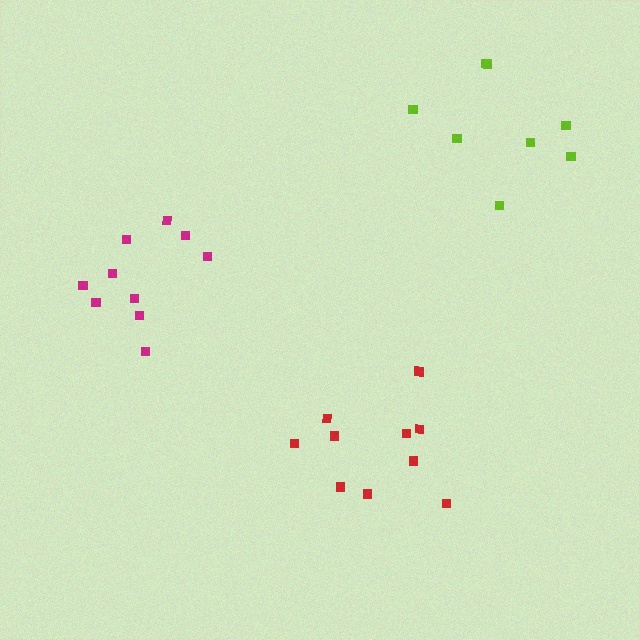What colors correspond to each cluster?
The clusters are colored: magenta, red, lime.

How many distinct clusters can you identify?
There are 3 distinct clusters.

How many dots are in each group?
Group 1: 10 dots, Group 2: 10 dots, Group 3: 8 dots (28 total).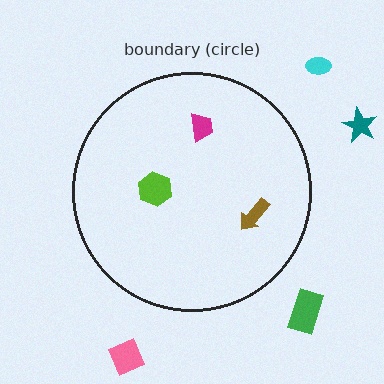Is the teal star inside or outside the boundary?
Outside.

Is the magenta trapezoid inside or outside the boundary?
Inside.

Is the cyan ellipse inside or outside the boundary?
Outside.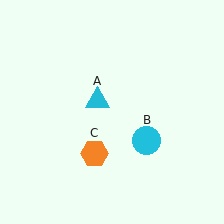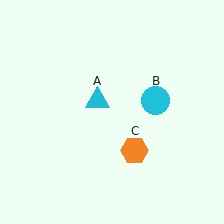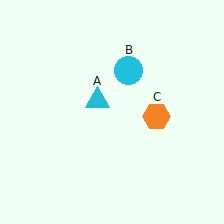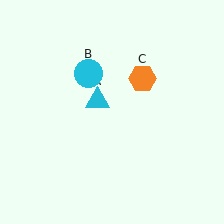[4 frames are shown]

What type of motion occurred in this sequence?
The cyan circle (object B), orange hexagon (object C) rotated counterclockwise around the center of the scene.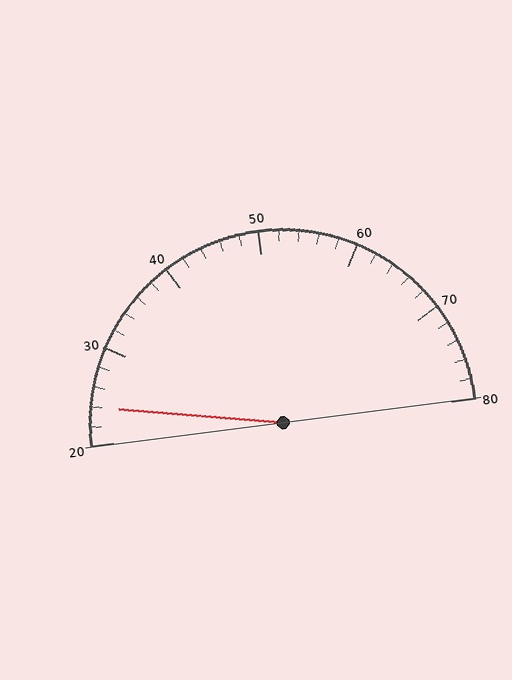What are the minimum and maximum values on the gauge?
The gauge ranges from 20 to 80.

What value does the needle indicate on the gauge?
The needle indicates approximately 24.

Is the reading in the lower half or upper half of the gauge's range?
The reading is in the lower half of the range (20 to 80).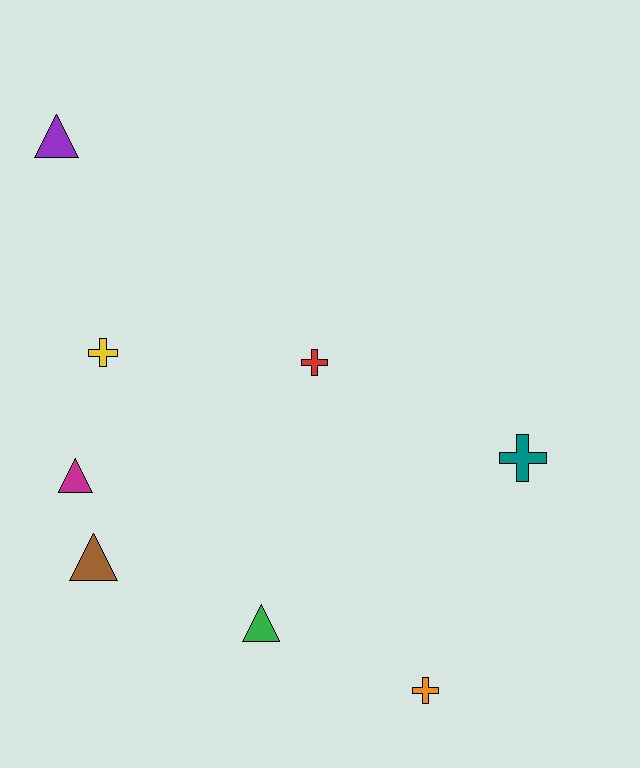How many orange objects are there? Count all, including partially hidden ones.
There is 1 orange object.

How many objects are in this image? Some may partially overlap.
There are 8 objects.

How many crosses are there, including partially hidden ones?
There are 4 crosses.